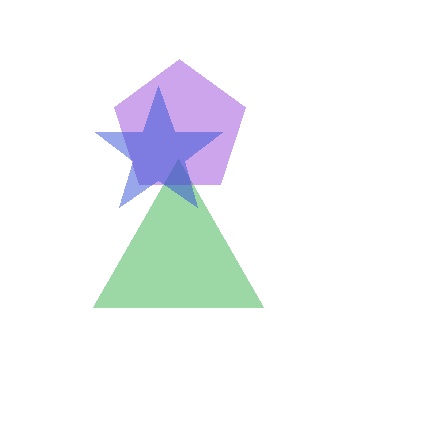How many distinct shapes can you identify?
There are 3 distinct shapes: a green triangle, a purple pentagon, a blue star.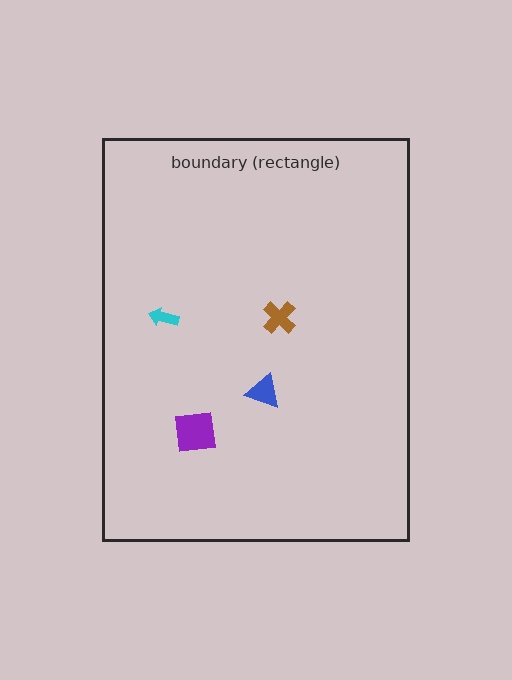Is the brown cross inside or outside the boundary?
Inside.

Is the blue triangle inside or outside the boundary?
Inside.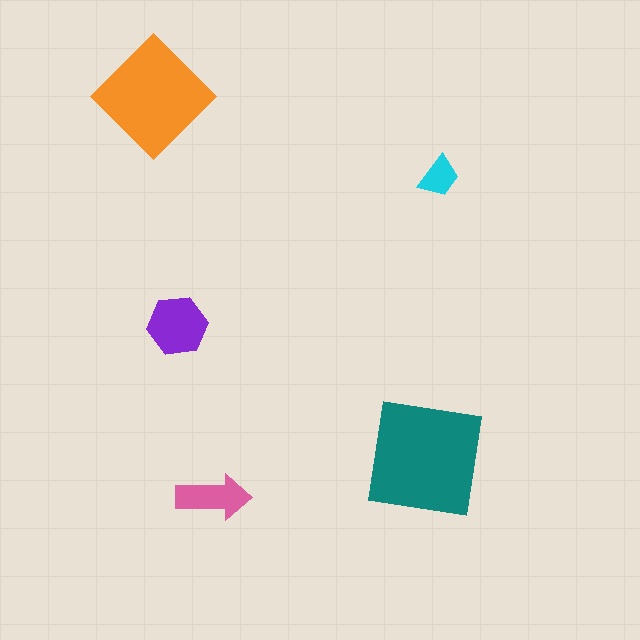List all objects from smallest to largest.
The cyan trapezoid, the pink arrow, the purple hexagon, the orange diamond, the teal square.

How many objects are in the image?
There are 5 objects in the image.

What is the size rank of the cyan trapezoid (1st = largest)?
5th.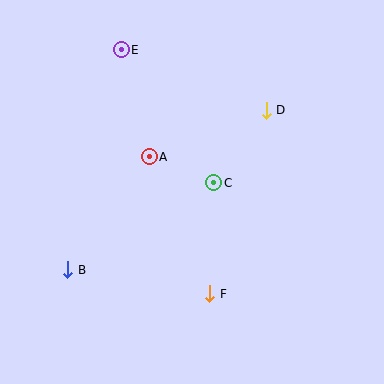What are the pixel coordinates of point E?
Point E is at (121, 50).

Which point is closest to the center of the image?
Point C at (214, 183) is closest to the center.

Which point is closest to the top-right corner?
Point D is closest to the top-right corner.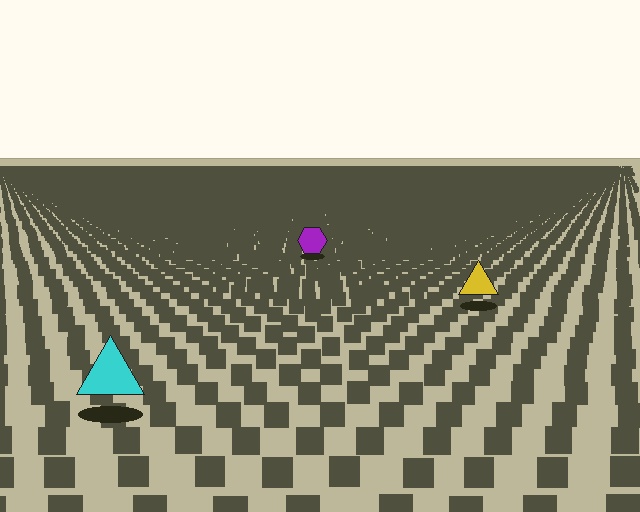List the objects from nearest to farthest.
From nearest to farthest: the cyan triangle, the yellow triangle, the purple hexagon.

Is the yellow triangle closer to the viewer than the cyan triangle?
No. The cyan triangle is closer — you can tell from the texture gradient: the ground texture is coarser near it.